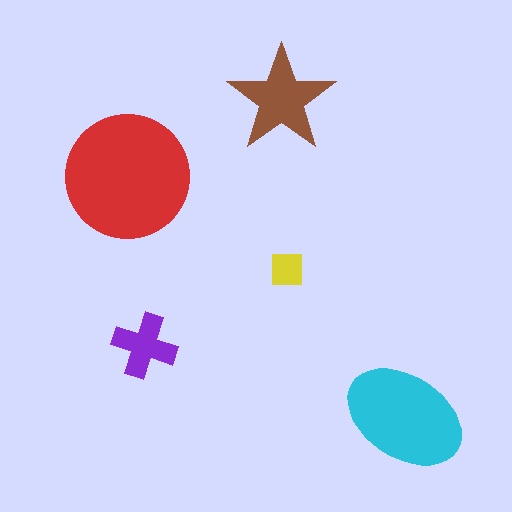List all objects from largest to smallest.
The red circle, the cyan ellipse, the brown star, the purple cross, the yellow square.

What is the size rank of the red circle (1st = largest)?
1st.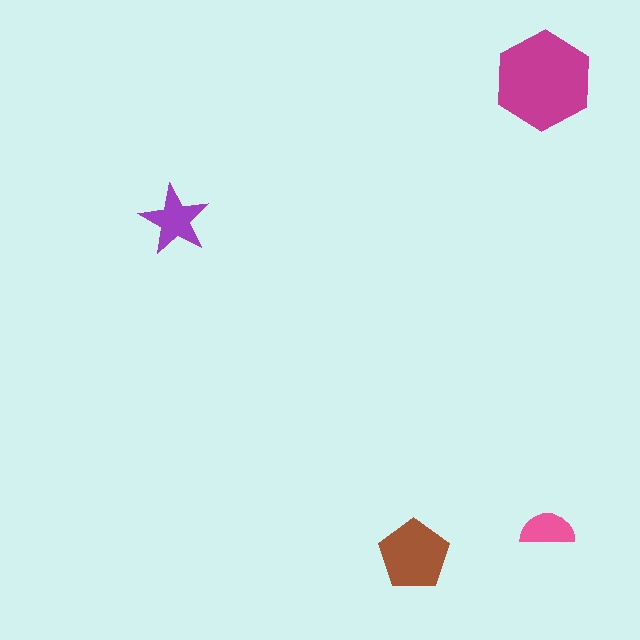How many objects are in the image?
There are 4 objects in the image.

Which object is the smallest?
The pink semicircle.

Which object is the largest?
The magenta hexagon.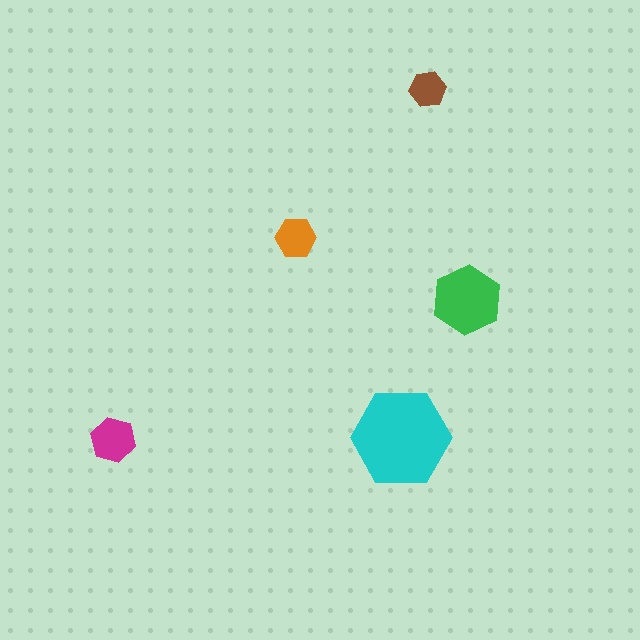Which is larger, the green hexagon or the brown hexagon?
The green one.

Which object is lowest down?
The magenta hexagon is bottommost.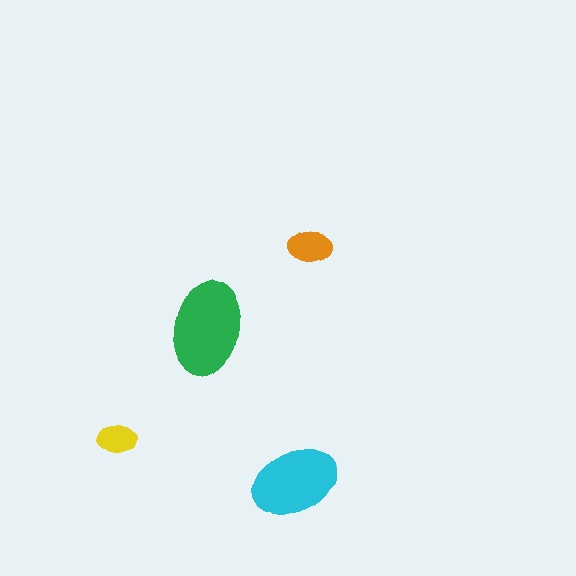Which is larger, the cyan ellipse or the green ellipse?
The green one.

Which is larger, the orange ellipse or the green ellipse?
The green one.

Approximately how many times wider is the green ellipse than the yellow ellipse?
About 2.5 times wider.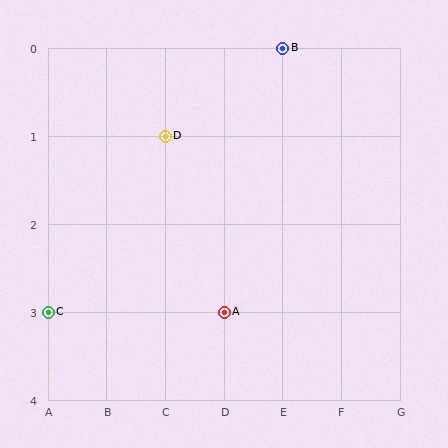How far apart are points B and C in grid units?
Points B and C are 4 columns and 3 rows apart (about 5.0 grid units diagonally).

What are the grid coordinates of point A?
Point A is at grid coordinates (D, 3).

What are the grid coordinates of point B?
Point B is at grid coordinates (E, 0).